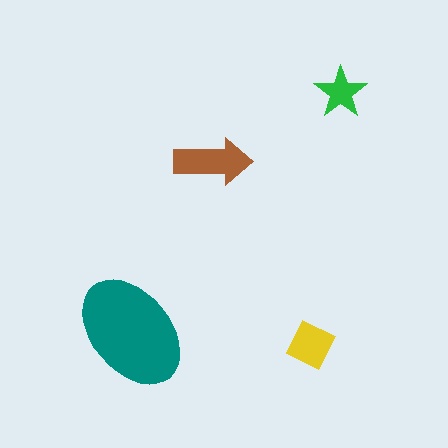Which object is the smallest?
The green star.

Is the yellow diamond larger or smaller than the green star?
Larger.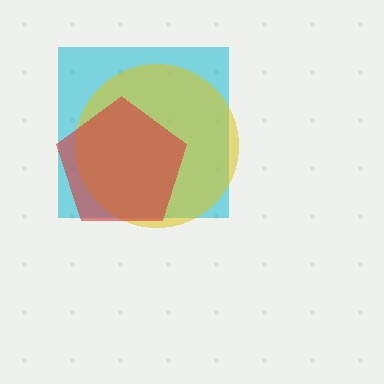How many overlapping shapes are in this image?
There are 3 overlapping shapes in the image.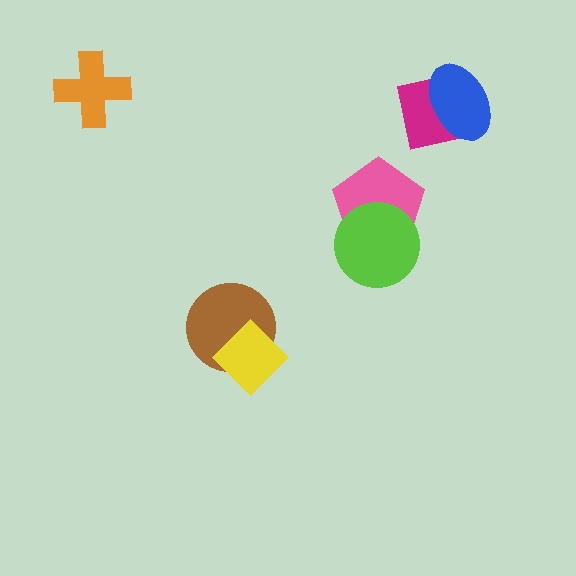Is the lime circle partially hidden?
No, no other shape covers it.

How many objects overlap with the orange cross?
0 objects overlap with the orange cross.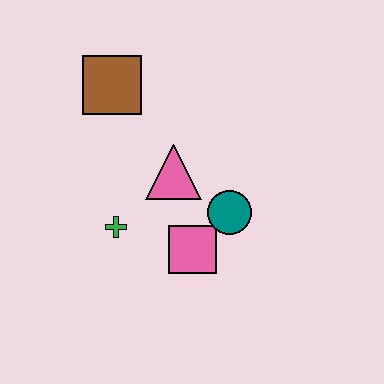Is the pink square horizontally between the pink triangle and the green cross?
No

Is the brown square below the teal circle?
No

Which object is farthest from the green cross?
The brown square is farthest from the green cross.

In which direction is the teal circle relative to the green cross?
The teal circle is to the right of the green cross.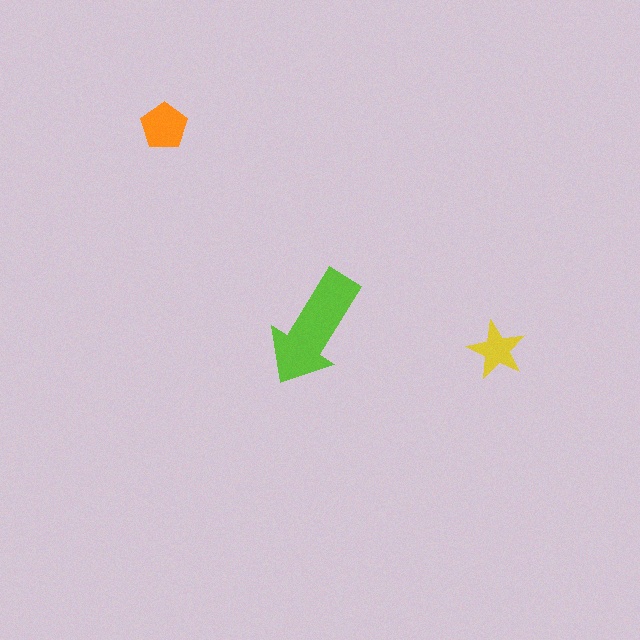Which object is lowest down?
The yellow star is bottommost.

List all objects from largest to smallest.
The lime arrow, the orange pentagon, the yellow star.